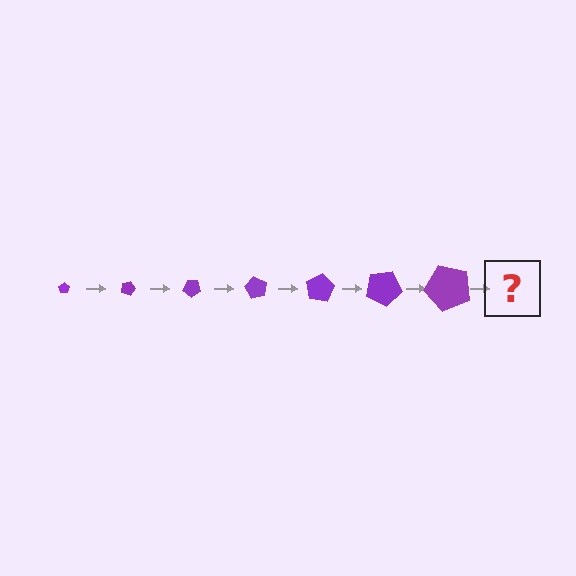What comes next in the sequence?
The next element should be a pentagon, larger than the previous one and rotated 140 degrees from the start.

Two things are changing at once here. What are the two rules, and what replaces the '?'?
The two rules are that the pentagon grows larger each step and it rotates 20 degrees each step. The '?' should be a pentagon, larger than the previous one and rotated 140 degrees from the start.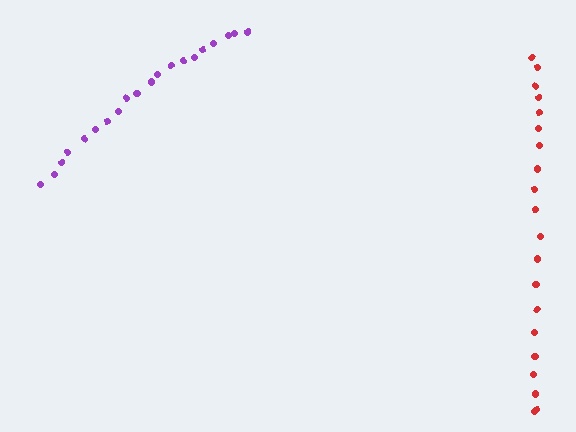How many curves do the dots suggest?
There are 2 distinct paths.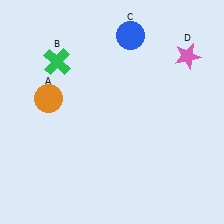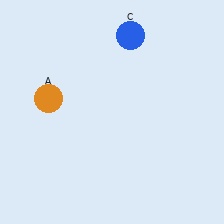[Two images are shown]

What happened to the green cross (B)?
The green cross (B) was removed in Image 2. It was in the top-left area of Image 1.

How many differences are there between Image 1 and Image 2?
There are 2 differences between the two images.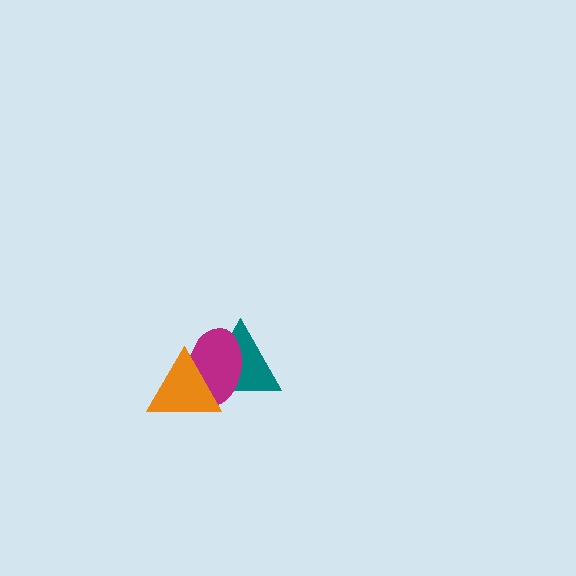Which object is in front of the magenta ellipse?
The orange triangle is in front of the magenta ellipse.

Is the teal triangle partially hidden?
Yes, it is partially covered by another shape.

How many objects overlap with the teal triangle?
2 objects overlap with the teal triangle.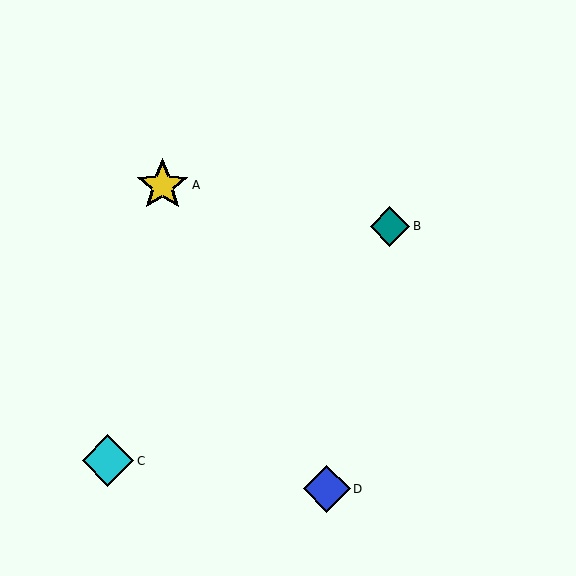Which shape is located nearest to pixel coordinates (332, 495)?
The blue diamond (labeled D) at (327, 489) is nearest to that location.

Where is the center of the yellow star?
The center of the yellow star is at (163, 185).